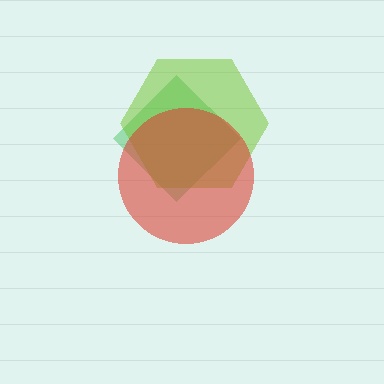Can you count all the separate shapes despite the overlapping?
Yes, there are 3 separate shapes.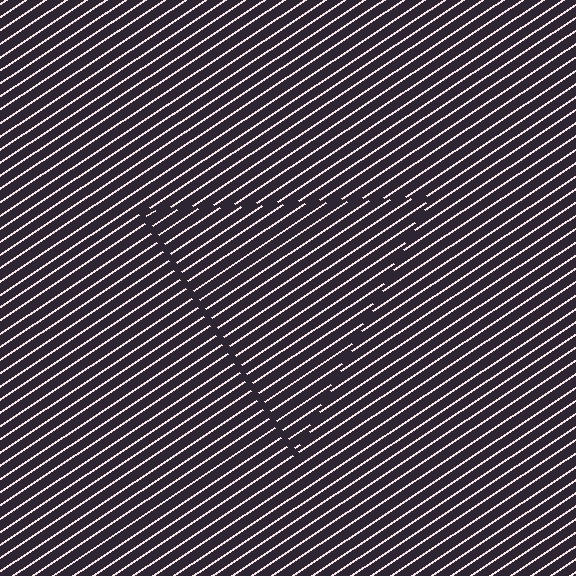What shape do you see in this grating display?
An illusory triangle. The interior of the shape contains the same grating, shifted by half a period — the contour is defined by the phase discontinuity where line-ends from the inner and outer gratings abut.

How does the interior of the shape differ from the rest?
The interior of the shape contains the same grating, shifted by half a period — the contour is defined by the phase discontinuity where line-ends from the inner and outer gratings abut.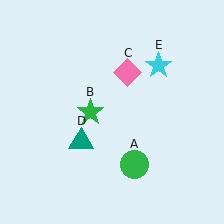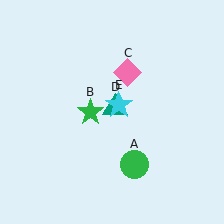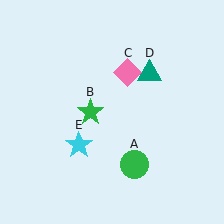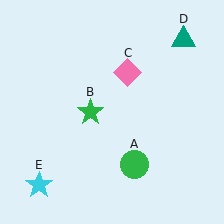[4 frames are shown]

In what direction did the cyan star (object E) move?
The cyan star (object E) moved down and to the left.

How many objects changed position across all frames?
2 objects changed position: teal triangle (object D), cyan star (object E).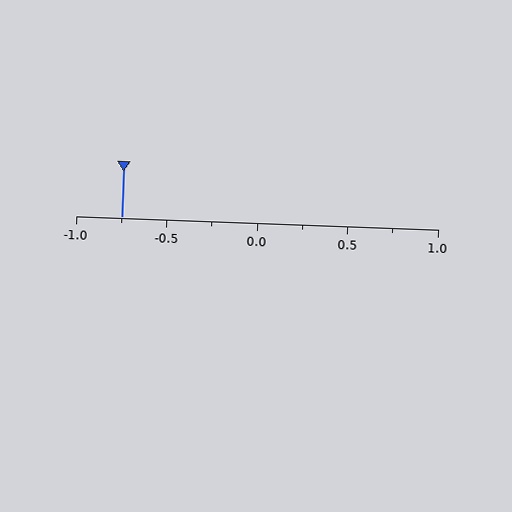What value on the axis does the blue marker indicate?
The marker indicates approximately -0.75.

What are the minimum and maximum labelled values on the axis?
The axis runs from -1.0 to 1.0.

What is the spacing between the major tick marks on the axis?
The major ticks are spaced 0.5 apart.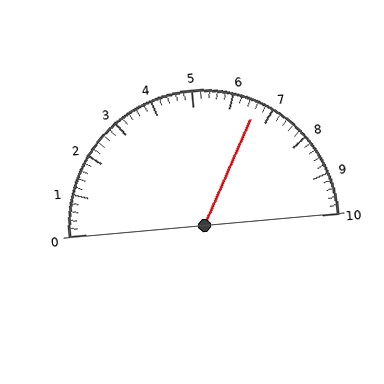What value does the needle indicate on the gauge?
The needle indicates approximately 6.6.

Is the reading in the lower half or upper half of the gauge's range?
The reading is in the upper half of the range (0 to 10).